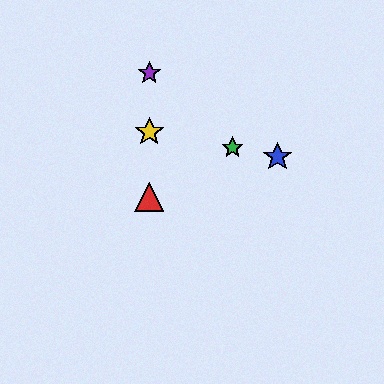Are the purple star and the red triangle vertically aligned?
Yes, both are at x≈149.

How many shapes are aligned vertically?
3 shapes (the red triangle, the yellow star, the purple star) are aligned vertically.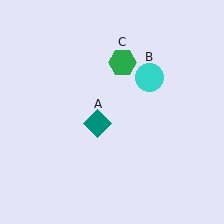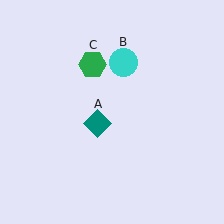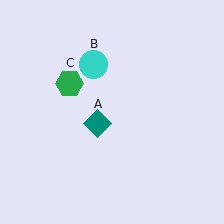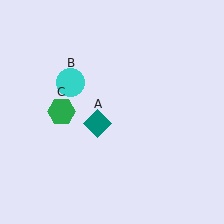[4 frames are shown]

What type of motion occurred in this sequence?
The cyan circle (object B), green hexagon (object C) rotated counterclockwise around the center of the scene.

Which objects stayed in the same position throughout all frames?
Teal diamond (object A) remained stationary.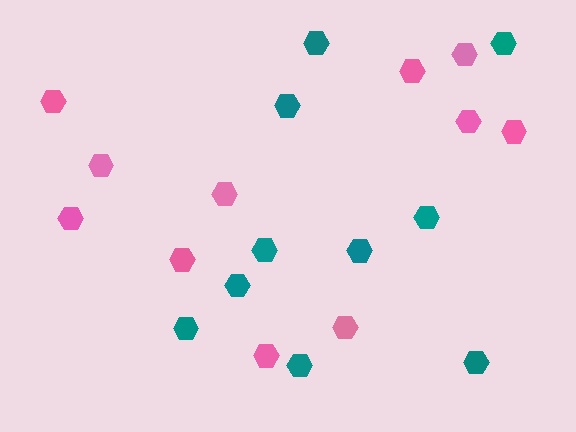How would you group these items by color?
There are 2 groups: one group of pink hexagons (11) and one group of teal hexagons (10).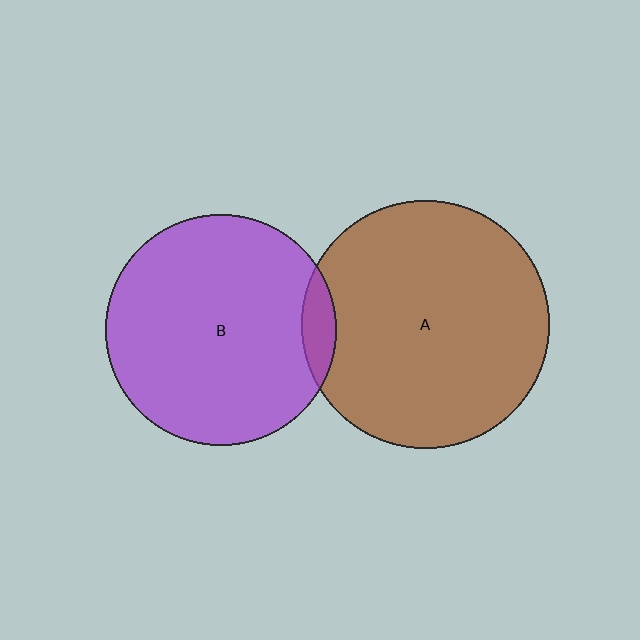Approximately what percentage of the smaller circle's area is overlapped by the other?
Approximately 5%.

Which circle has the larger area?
Circle A (brown).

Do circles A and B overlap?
Yes.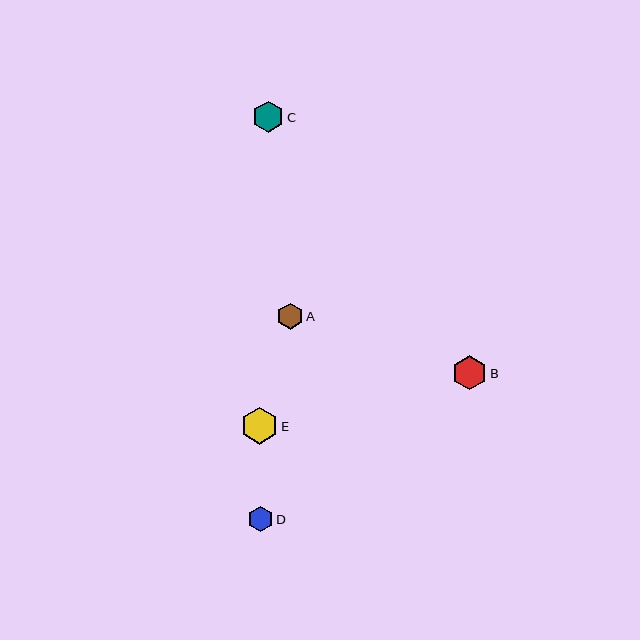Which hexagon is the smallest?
Hexagon D is the smallest with a size of approximately 26 pixels.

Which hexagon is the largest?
Hexagon E is the largest with a size of approximately 37 pixels.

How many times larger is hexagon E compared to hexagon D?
Hexagon E is approximately 1.4 times the size of hexagon D.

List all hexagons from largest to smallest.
From largest to smallest: E, B, C, A, D.